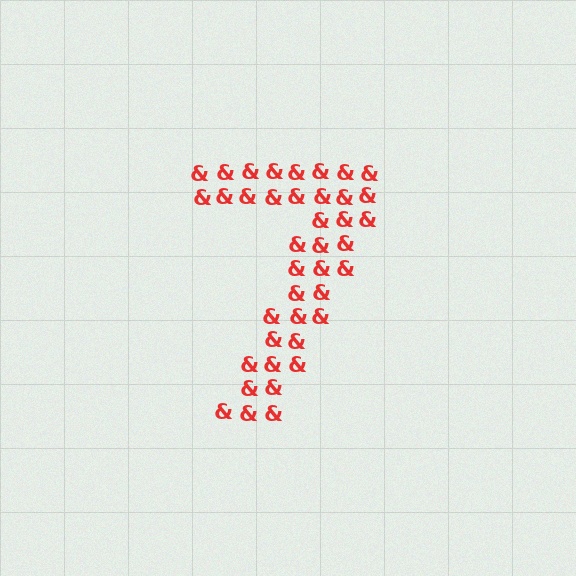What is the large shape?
The large shape is the digit 7.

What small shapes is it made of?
It is made of small ampersands.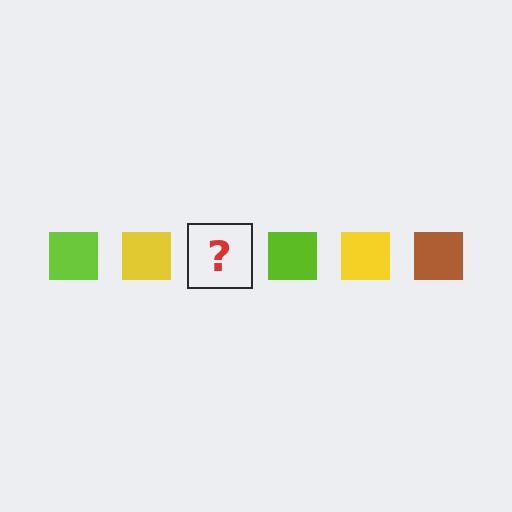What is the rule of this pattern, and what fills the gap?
The rule is that the pattern cycles through lime, yellow, brown squares. The gap should be filled with a brown square.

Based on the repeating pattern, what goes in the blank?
The blank should be a brown square.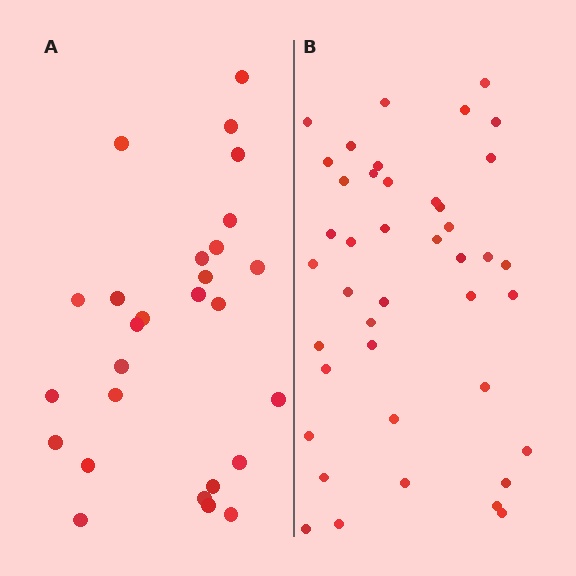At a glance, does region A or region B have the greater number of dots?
Region B (the right region) has more dots.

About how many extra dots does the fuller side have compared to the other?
Region B has approximately 15 more dots than region A.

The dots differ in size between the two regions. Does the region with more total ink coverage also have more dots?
No. Region A has more total ink coverage because its dots are larger, but region B actually contains more individual dots. Total area can be misleading — the number of items is what matters here.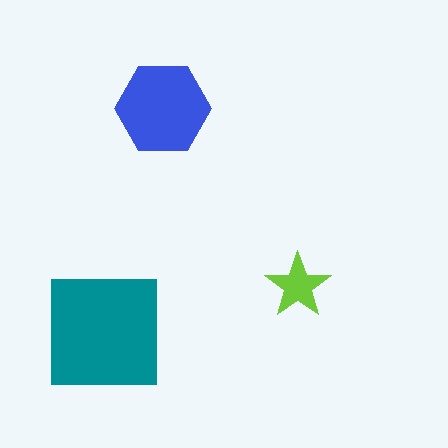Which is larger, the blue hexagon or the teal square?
The teal square.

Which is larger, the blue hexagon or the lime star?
The blue hexagon.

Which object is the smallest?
The lime star.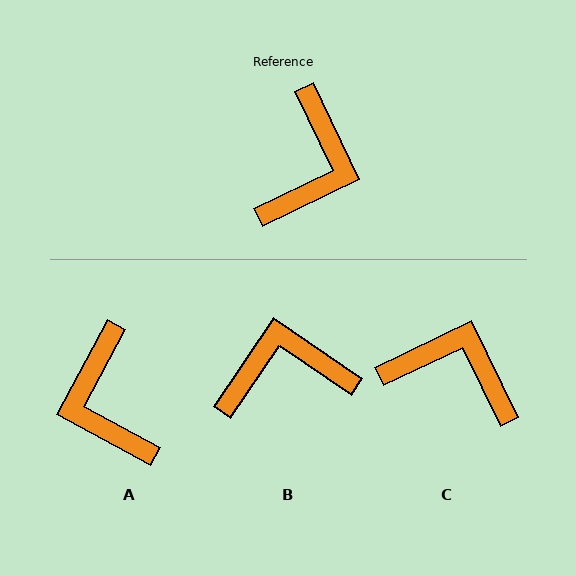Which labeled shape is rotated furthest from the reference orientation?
A, about 144 degrees away.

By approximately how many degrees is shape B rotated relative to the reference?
Approximately 120 degrees counter-clockwise.